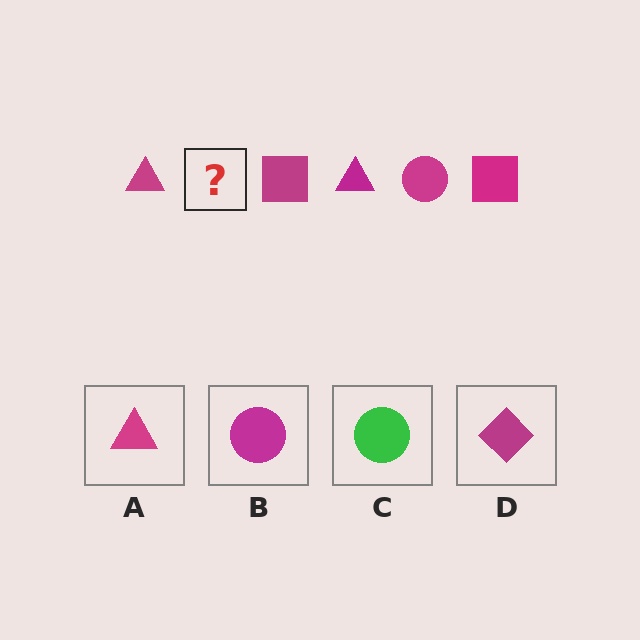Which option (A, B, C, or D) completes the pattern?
B.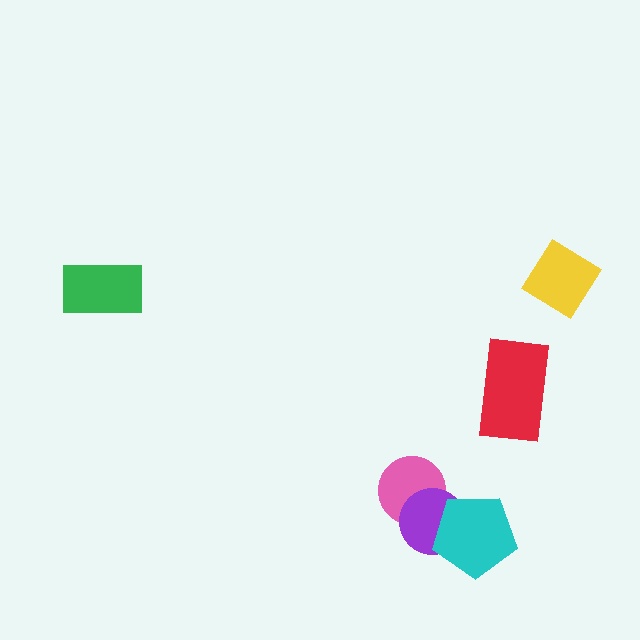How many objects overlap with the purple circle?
2 objects overlap with the purple circle.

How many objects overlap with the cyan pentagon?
1 object overlaps with the cyan pentagon.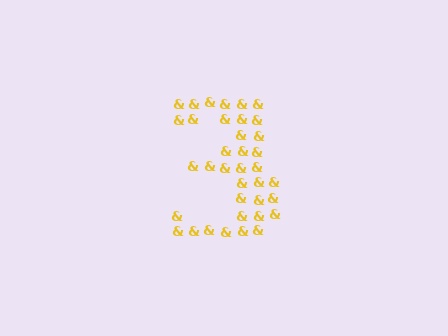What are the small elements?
The small elements are ampersands.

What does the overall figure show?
The overall figure shows the digit 3.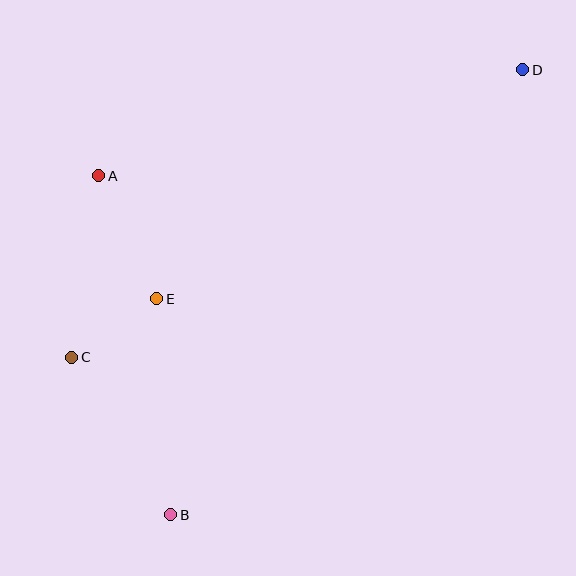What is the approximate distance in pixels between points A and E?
The distance between A and E is approximately 136 pixels.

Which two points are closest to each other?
Points C and E are closest to each other.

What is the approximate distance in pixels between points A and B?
The distance between A and B is approximately 347 pixels.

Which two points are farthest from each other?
Points B and D are farthest from each other.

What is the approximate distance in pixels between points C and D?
The distance between C and D is approximately 535 pixels.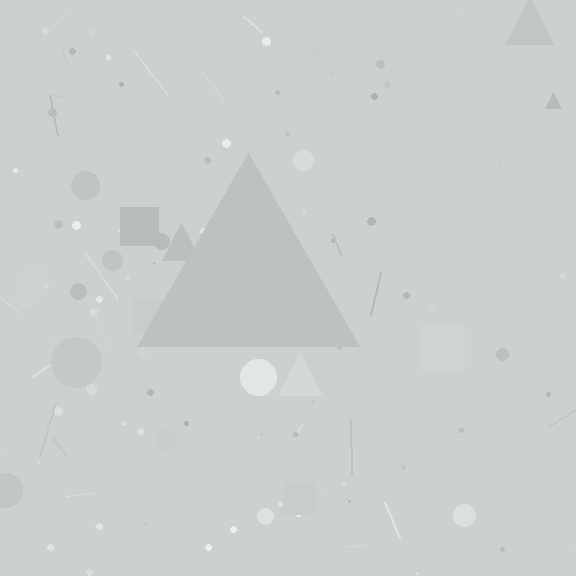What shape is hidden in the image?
A triangle is hidden in the image.